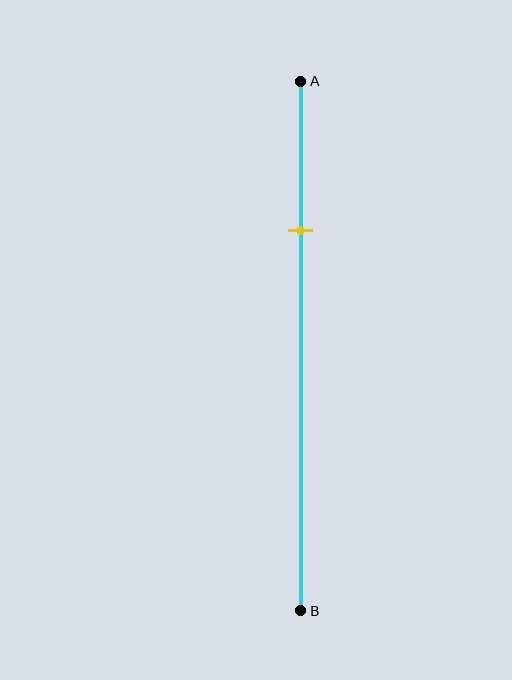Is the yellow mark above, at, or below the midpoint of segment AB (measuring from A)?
The yellow mark is above the midpoint of segment AB.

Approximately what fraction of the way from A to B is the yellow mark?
The yellow mark is approximately 30% of the way from A to B.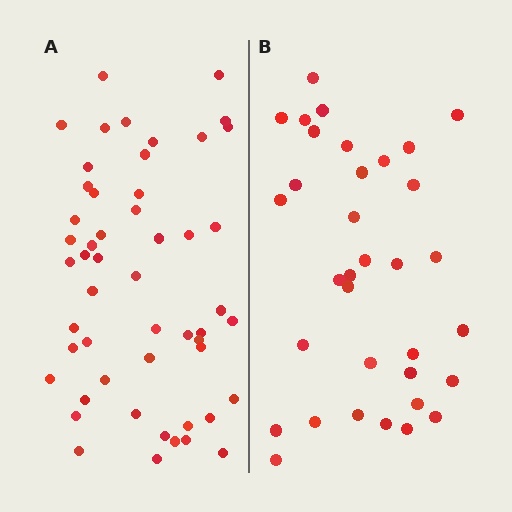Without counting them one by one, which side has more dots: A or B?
Region A (the left region) has more dots.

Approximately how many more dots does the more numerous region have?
Region A has approximately 20 more dots than region B.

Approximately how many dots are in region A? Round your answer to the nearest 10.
About 50 dots. (The exact count is 52, which rounds to 50.)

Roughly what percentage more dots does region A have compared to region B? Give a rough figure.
About 55% more.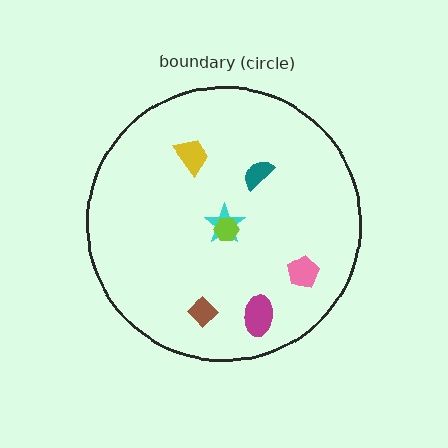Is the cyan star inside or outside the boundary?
Inside.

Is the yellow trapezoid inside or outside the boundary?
Inside.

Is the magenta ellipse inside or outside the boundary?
Inside.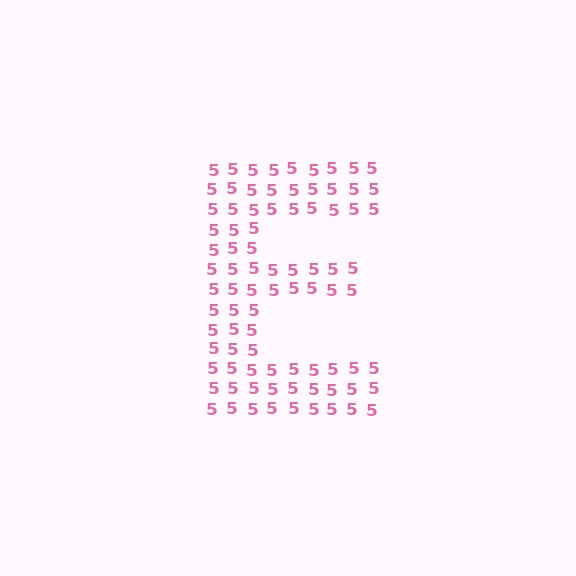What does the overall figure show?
The overall figure shows the letter E.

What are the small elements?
The small elements are digit 5's.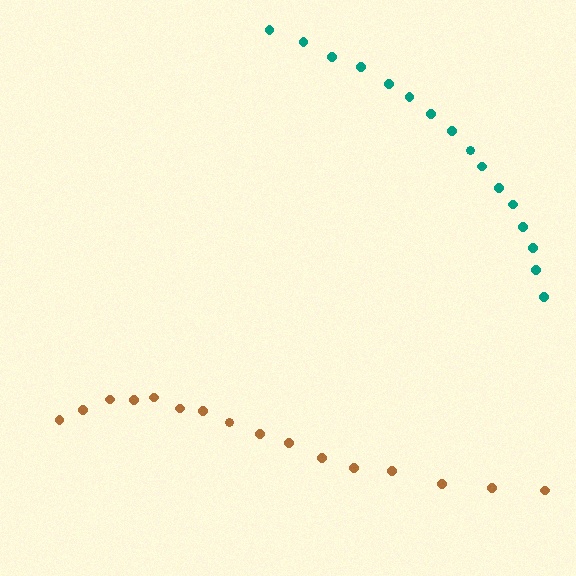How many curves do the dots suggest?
There are 2 distinct paths.